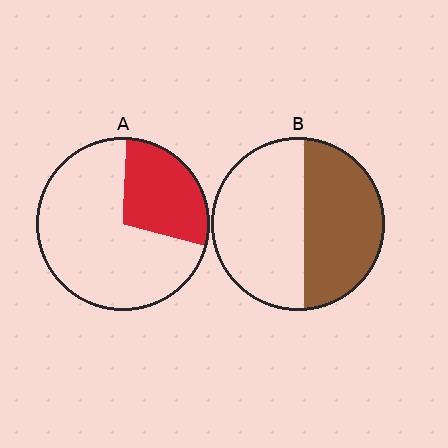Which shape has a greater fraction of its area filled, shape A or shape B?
Shape B.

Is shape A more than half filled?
No.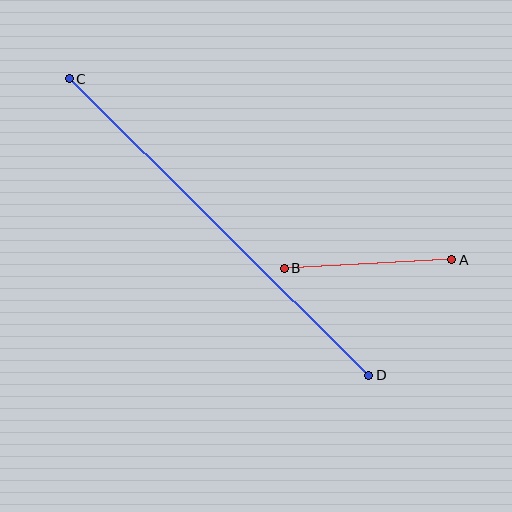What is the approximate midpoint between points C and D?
The midpoint is at approximately (219, 227) pixels.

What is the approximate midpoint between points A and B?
The midpoint is at approximately (368, 264) pixels.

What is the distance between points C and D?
The distance is approximately 421 pixels.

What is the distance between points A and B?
The distance is approximately 168 pixels.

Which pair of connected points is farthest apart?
Points C and D are farthest apart.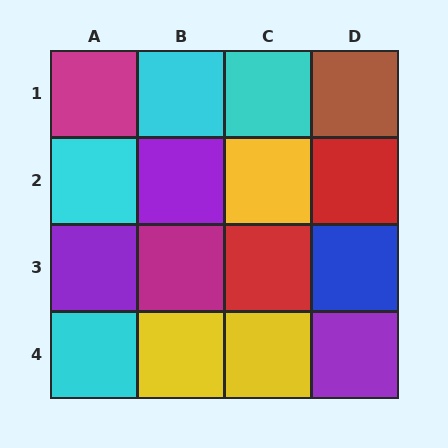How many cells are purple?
3 cells are purple.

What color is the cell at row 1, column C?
Cyan.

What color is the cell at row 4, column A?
Cyan.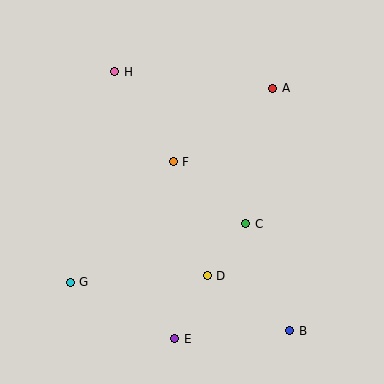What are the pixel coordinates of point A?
Point A is at (273, 88).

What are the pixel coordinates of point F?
Point F is at (173, 162).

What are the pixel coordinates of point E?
Point E is at (175, 339).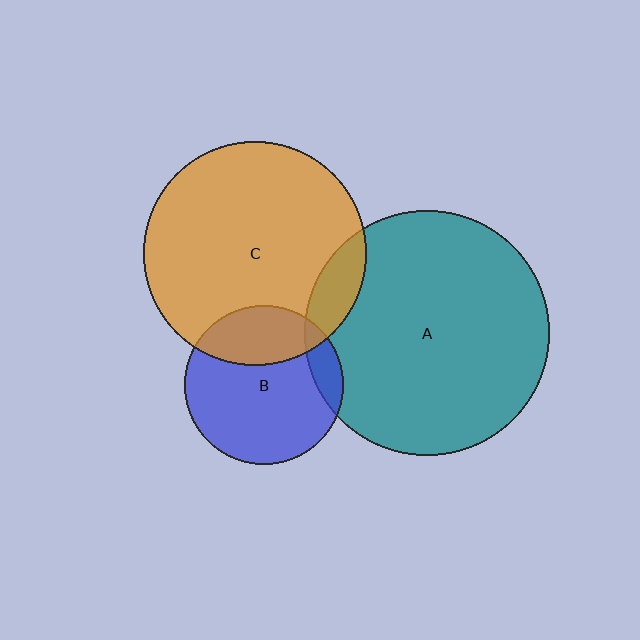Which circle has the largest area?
Circle A (teal).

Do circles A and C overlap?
Yes.